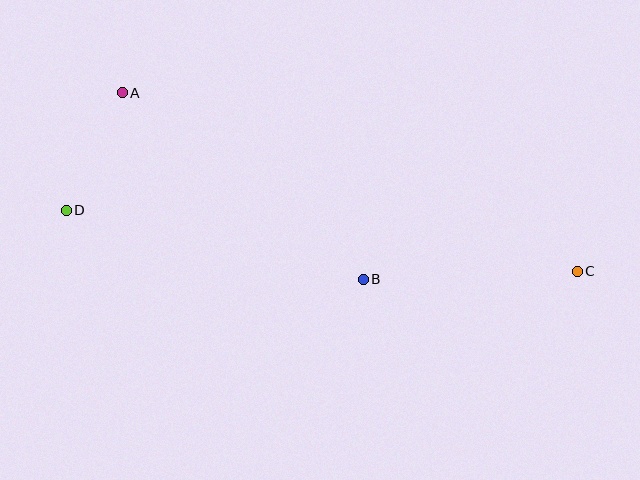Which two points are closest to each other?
Points A and D are closest to each other.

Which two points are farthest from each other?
Points C and D are farthest from each other.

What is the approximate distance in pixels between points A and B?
The distance between A and B is approximately 305 pixels.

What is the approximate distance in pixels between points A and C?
The distance between A and C is approximately 489 pixels.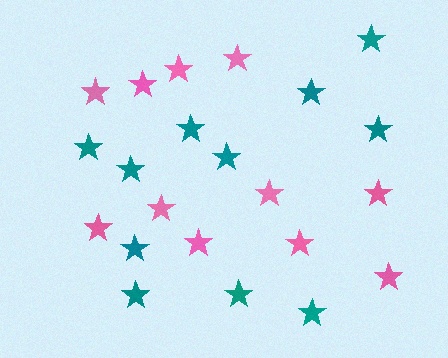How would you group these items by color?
There are 2 groups: one group of pink stars (11) and one group of teal stars (11).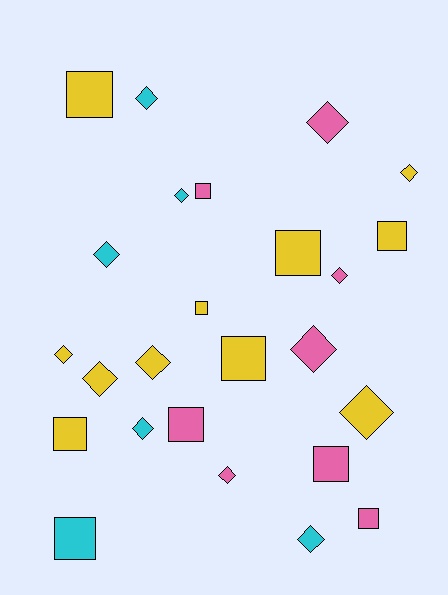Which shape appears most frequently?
Diamond, with 14 objects.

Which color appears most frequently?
Yellow, with 11 objects.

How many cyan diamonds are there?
There are 5 cyan diamonds.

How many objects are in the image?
There are 25 objects.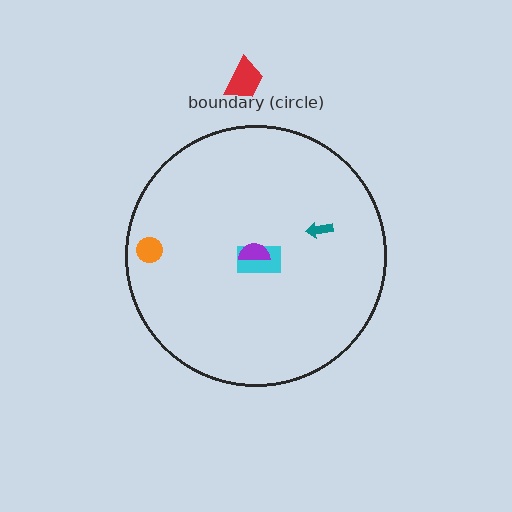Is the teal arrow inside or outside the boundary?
Inside.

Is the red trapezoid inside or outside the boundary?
Outside.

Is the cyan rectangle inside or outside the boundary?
Inside.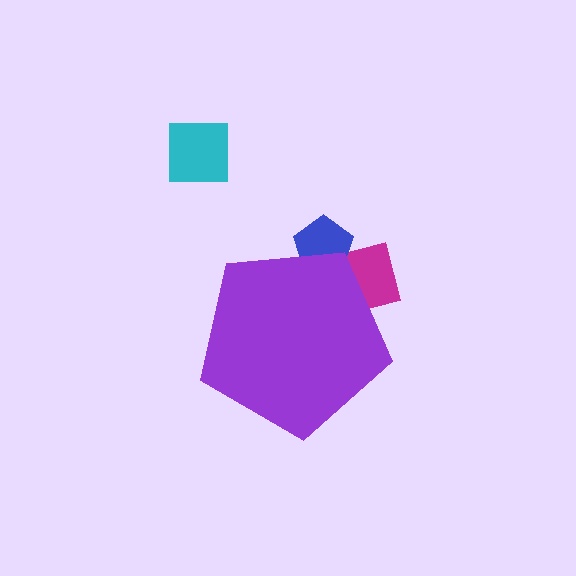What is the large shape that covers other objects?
A purple pentagon.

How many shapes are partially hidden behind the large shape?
2 shapes are partially hidden.